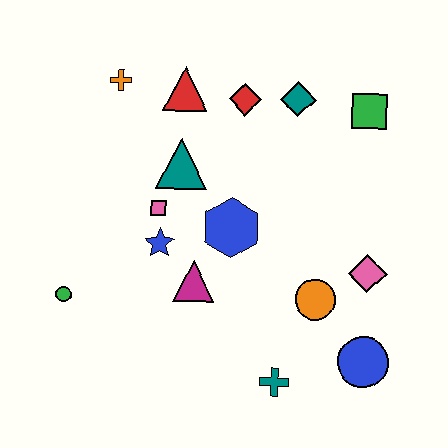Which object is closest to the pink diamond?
The orange circle is closest to the pink diamond.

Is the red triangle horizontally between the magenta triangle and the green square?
No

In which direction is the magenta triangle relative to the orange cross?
The magenta triangle is below the orange cross.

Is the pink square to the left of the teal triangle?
Yes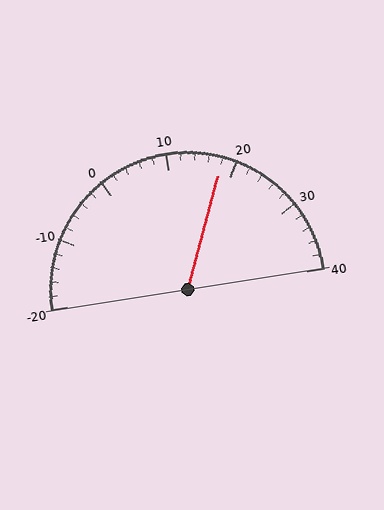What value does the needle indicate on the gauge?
The needle indicates approximately 18.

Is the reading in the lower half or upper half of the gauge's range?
The reading is in the upper half of the range (-20 to 40).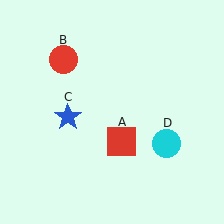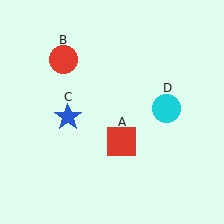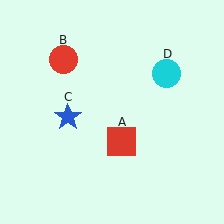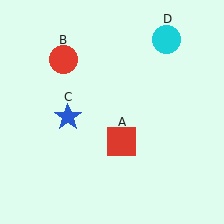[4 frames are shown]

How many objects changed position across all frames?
1 object changed position: cyan circle (object D).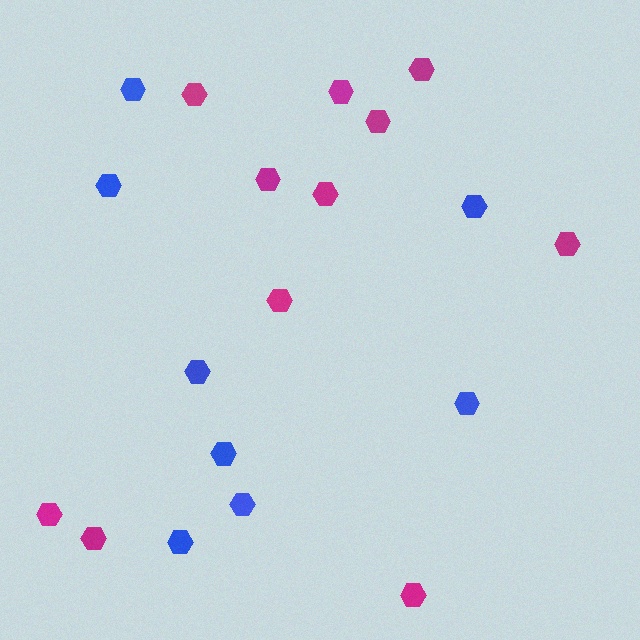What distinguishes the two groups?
There are 2 groups: one group of magenta hexagons (11) and one group of blue hexagons (8).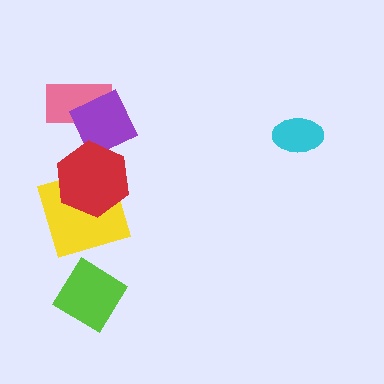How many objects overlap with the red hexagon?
2 objects overlap with the red hexagon.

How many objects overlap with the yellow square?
1 object overlaps with the yellow square.